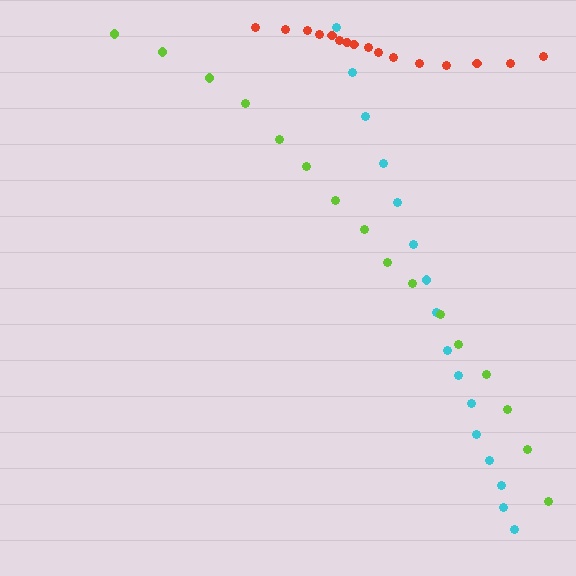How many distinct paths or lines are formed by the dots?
There are 3 distinct paths.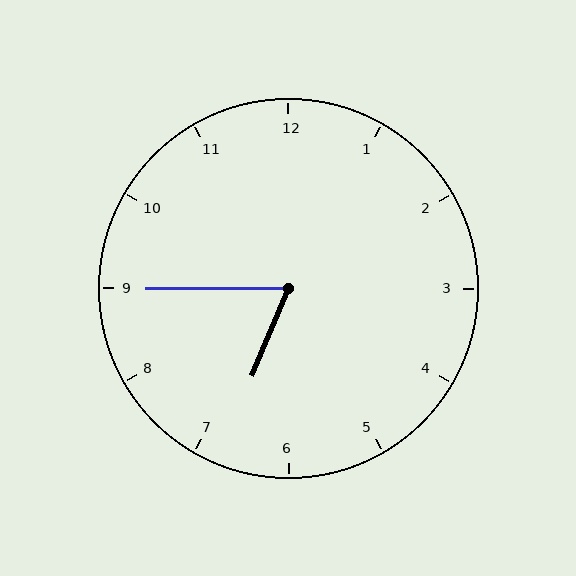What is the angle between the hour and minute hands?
Approximately 68 degrees.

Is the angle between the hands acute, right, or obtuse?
It is acute.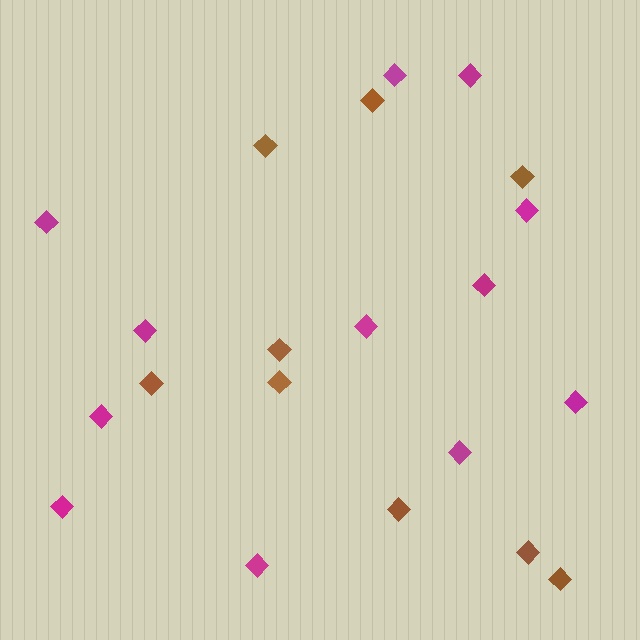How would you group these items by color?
There are 2 groups: one group of brown diamonds (9) and one group of magenta diamonds (12).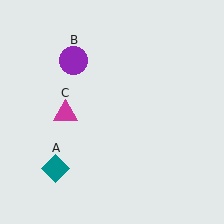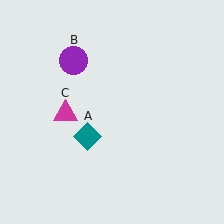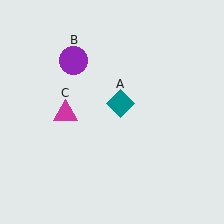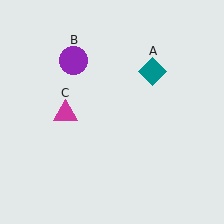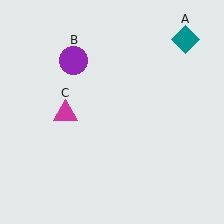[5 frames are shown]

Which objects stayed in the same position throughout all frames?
Purple circle (object B) and magenta triangle (object C) remained stationary.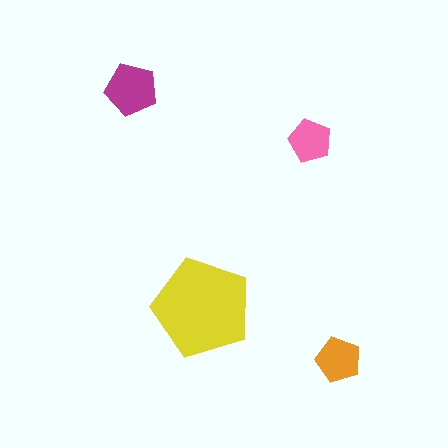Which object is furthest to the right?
The orange pentagon is rightmost.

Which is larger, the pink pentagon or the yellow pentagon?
The yellow one.